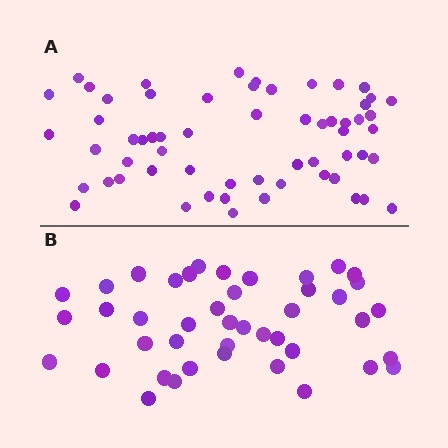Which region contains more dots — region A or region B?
Region A (the top region) has more dots.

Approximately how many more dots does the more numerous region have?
Region A has approximately 15 more dots than region B.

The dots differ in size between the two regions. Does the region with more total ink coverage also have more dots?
No. Region B has more total ink coverage because its dots are larger, but region A actually contains more individual dots. Total area can be misleading — the number of items is what matters here.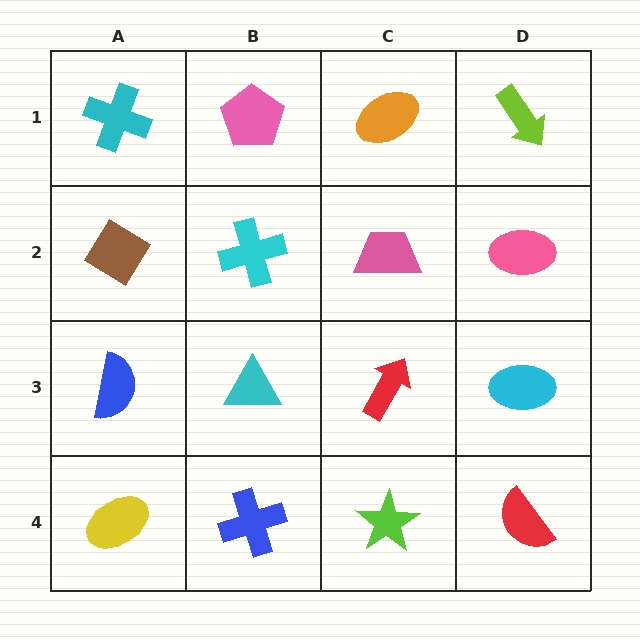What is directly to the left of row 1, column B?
A cyan cross.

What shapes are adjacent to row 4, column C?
A red arrow (row 3, column C), a blue cross (row 4, column B), a red semicircle (row 4, column D).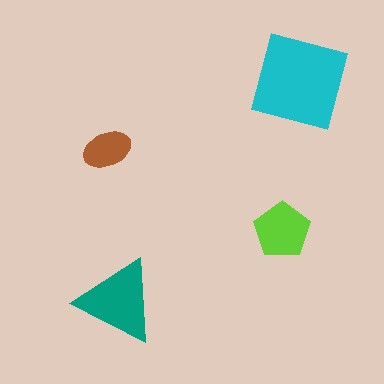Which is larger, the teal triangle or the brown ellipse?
The teal triangle.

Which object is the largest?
The cyan diamond.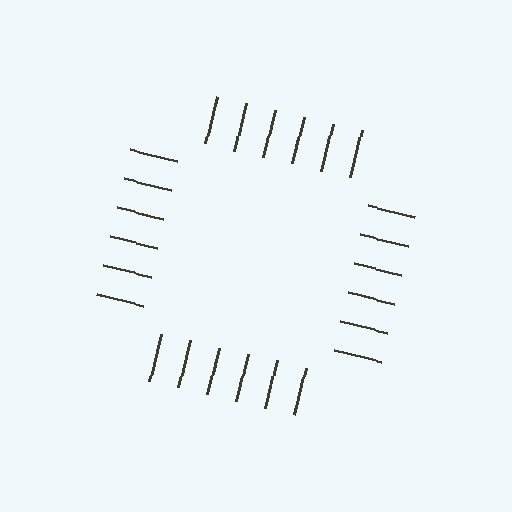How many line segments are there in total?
24 — 6 along each of the 4 edges.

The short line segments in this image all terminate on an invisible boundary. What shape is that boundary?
An illusory square — the line segments terminate on its edges but no continuous stroke is drawn.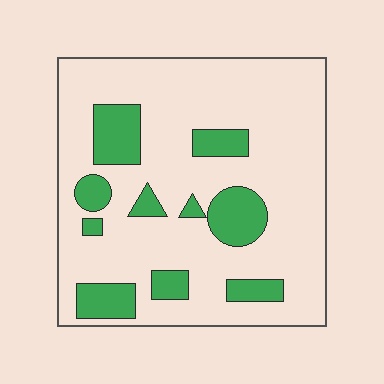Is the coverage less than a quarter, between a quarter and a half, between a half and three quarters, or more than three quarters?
Less than a quarter.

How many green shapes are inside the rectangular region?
10.